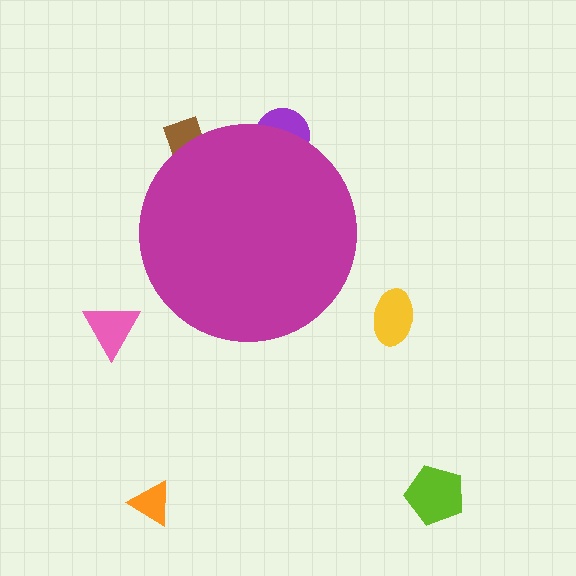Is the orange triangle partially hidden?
No, the orange triangle is fully visible.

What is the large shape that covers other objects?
A magenta circle.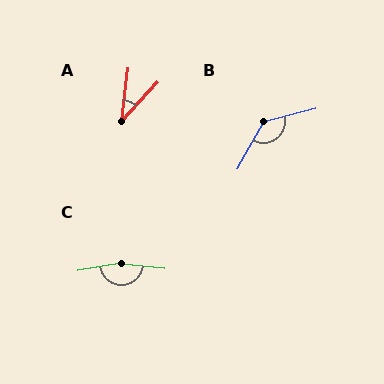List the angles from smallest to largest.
A (36°), B (133°), C (164°).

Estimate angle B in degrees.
Approximately 133 degrees.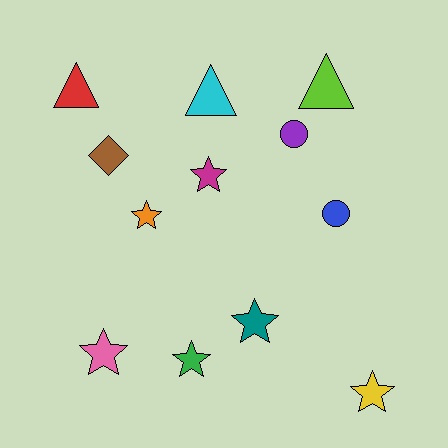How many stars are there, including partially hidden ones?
There are 6 stars.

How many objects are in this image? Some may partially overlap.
There are 12 objects.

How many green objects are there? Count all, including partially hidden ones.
There is 1 green object.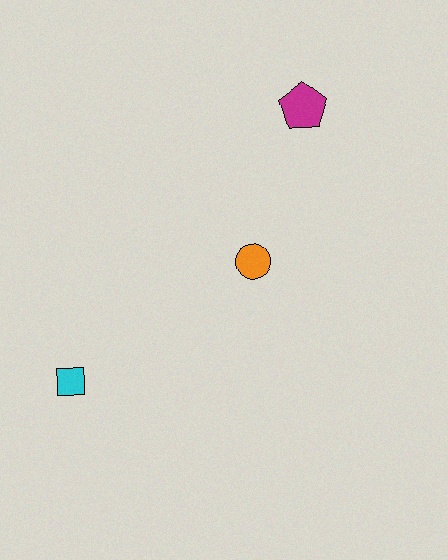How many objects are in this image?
There are 3 objects.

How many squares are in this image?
There is 1 square.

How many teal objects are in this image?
There are no teal objects.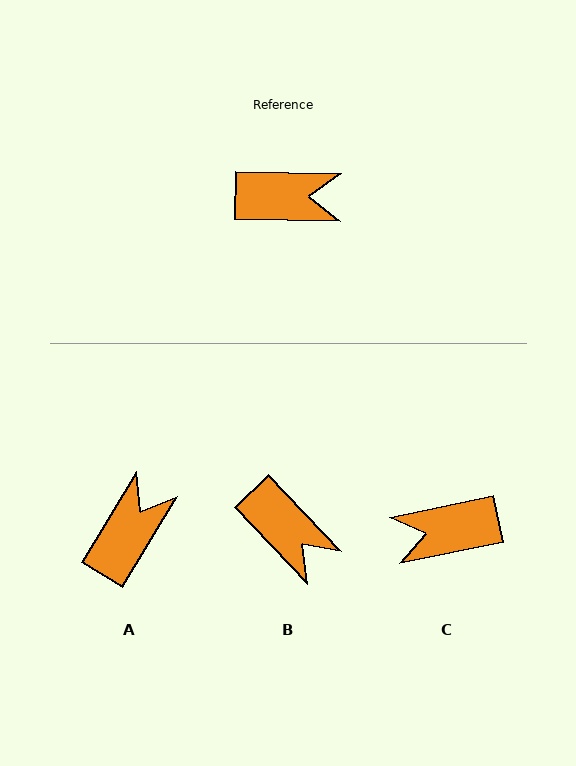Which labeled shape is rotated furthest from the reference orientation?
C, about 167 degrees away.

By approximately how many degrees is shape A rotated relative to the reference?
Approximately 60 degrees counter-clockwise.